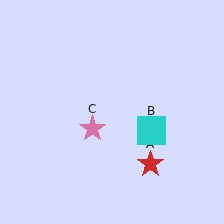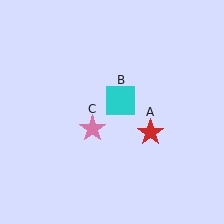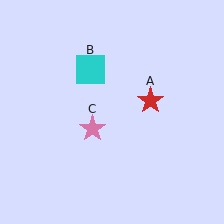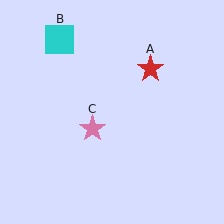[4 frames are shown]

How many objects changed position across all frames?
2 objects changed position: red star (object A), cyan square (object B).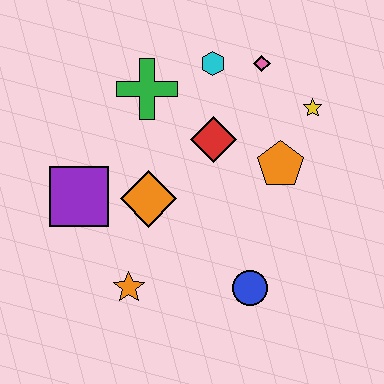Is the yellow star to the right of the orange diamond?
Yes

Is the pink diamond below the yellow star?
No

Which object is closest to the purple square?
The orange diamond is closest to the purple square.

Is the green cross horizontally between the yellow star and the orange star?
Yes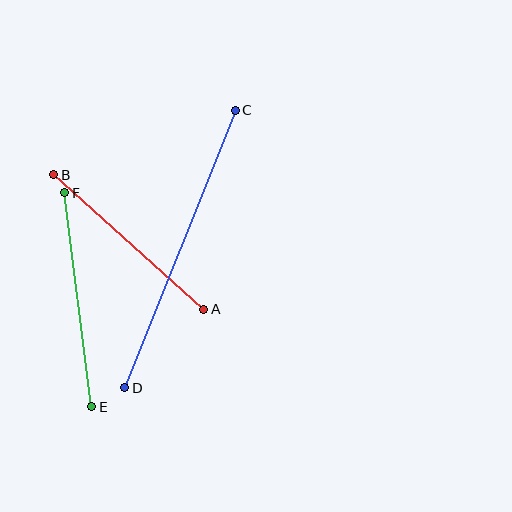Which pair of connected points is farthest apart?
Points C and D are farthest apart.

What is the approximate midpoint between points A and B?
The midpoint is at approximately (129, 242) pixels.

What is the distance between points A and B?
The distance is approximately 202 pixels.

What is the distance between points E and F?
The distance is approximately 216 pixels.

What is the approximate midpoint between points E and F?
The midpoint is at approximately (78, 300) pixels.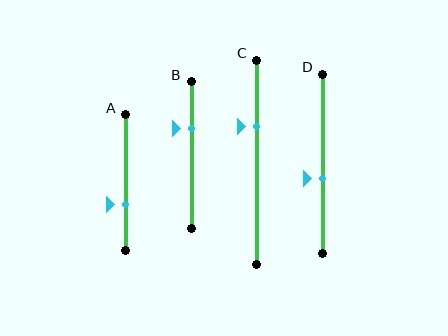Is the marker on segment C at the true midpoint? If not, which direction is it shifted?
No, the marker on segment C is shifted upward by about 17% of the segment length.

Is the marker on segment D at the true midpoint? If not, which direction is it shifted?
No, the marker on segment D is shifted downward by about 8% of the segment length.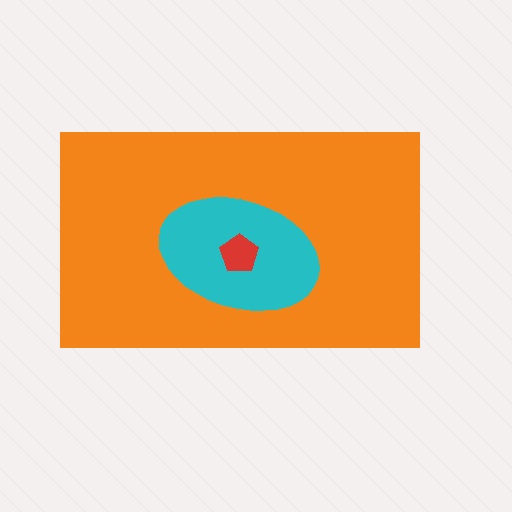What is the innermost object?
The red pentagon.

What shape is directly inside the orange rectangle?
The cyan ellipse.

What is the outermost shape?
The orange rectangle.